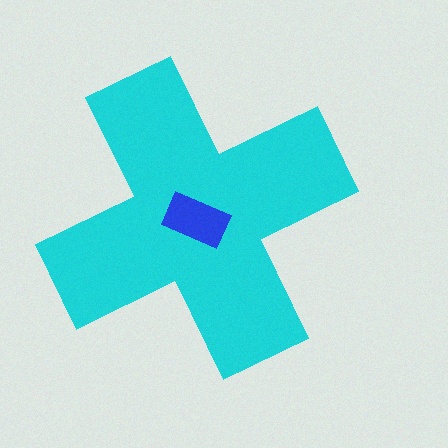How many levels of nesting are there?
2.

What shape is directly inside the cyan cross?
The blue rectangle.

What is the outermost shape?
The cyan cross.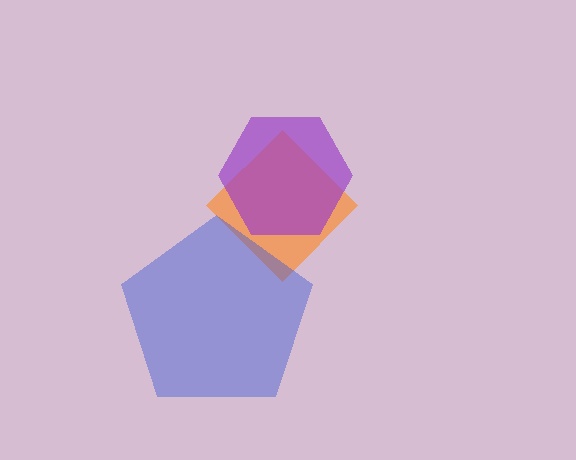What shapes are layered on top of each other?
The layered shapes are: an orange diamond, a blue pentagon, a purple hexagon.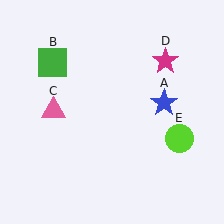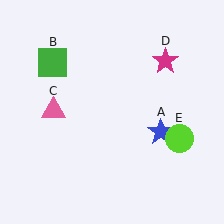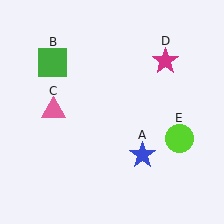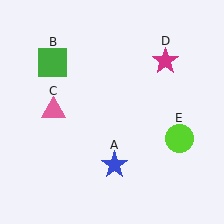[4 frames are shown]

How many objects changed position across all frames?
1 object changed position: blue star (object A).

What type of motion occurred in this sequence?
The blue star (object A) rotated clockwise around the center of the scene.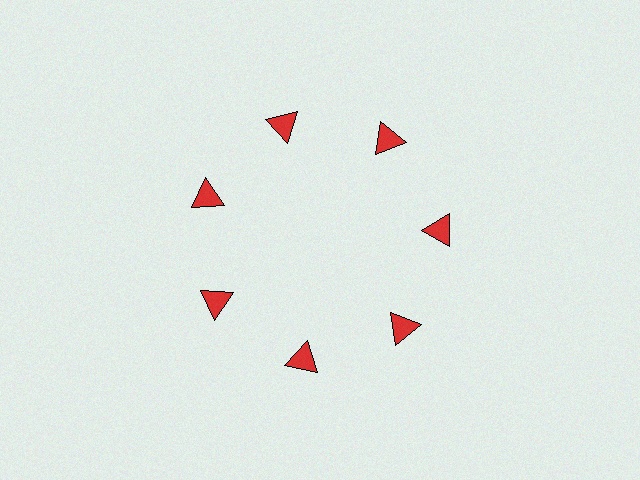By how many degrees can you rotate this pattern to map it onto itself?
The pattern maps onto itself every 51 degrees of rotation.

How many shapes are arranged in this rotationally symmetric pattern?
There are 7 shapes, arranged in 7 groups of 1.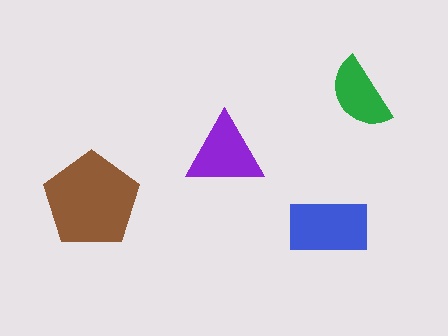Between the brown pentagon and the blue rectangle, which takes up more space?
The brown pentagon.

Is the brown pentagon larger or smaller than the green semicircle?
Larger.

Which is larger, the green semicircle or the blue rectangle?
The blue rectangle.